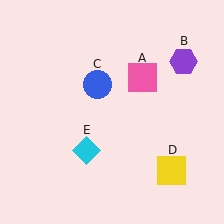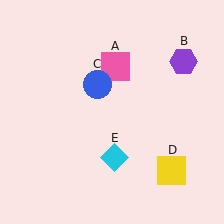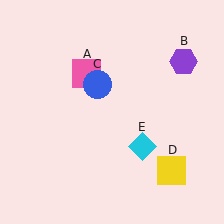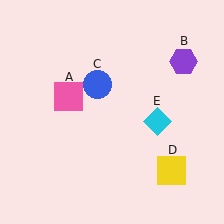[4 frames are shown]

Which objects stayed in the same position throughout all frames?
Purple hexagon (object B) and blue circle (object C) and yellow square (object D) remained stationary.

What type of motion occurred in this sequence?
The pink square (object A), cyan diamond (object E) rotated counterclockwise around the center of the scene.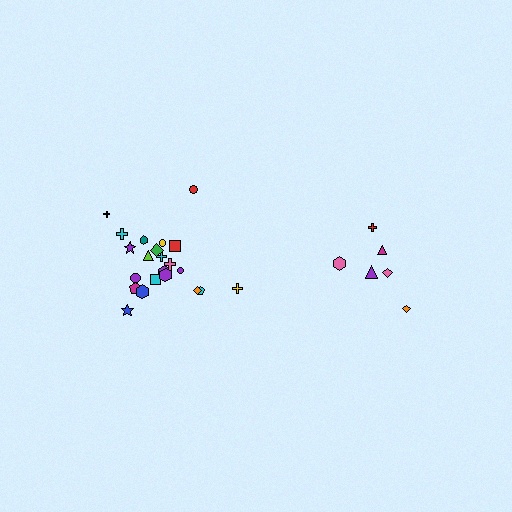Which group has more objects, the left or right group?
The left group.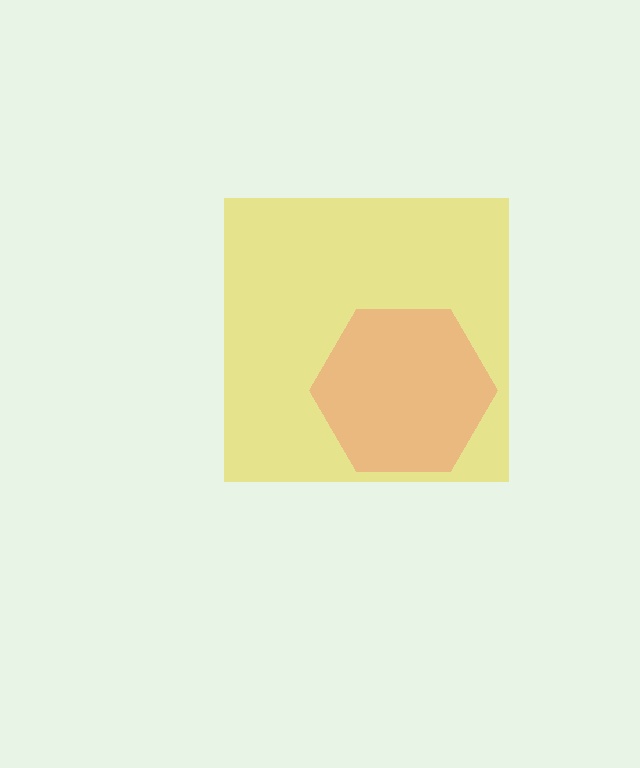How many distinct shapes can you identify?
There are 2 distinct shapes: a pink hexagon, a yellow square.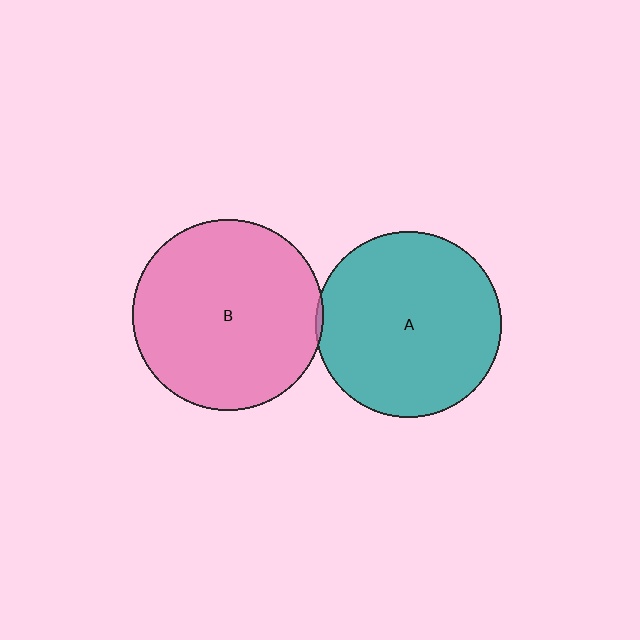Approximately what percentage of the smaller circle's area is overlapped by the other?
Approximately 5%.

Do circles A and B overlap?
Yes.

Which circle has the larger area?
Circle B (pink).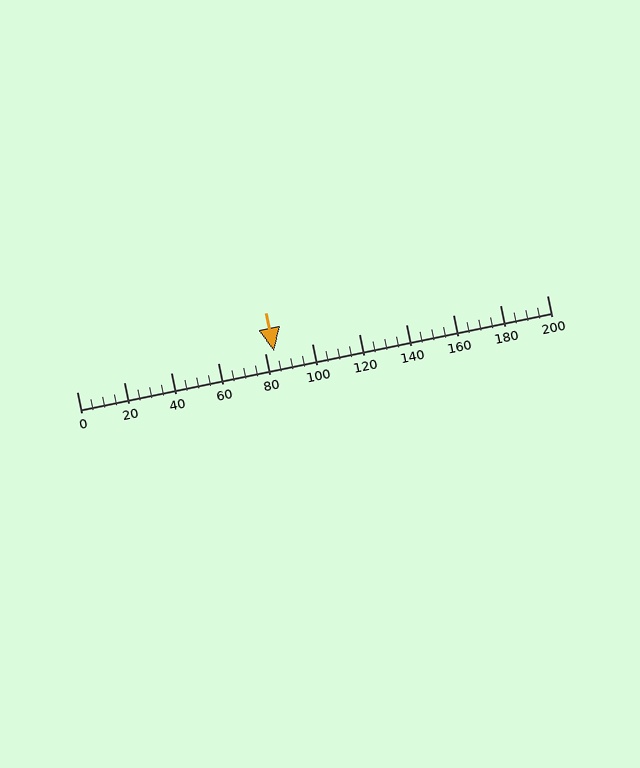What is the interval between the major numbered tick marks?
The major tick marks are spaced 20 units apart.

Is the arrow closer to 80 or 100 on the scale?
The arrow is closer to 80.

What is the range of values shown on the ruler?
The ruler shows values from 0 to 200.